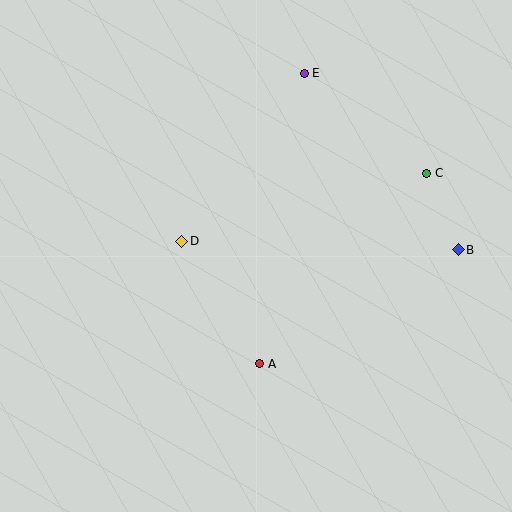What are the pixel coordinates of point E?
Point E is at (304, 73).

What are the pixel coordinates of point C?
Point C is at (427, 173).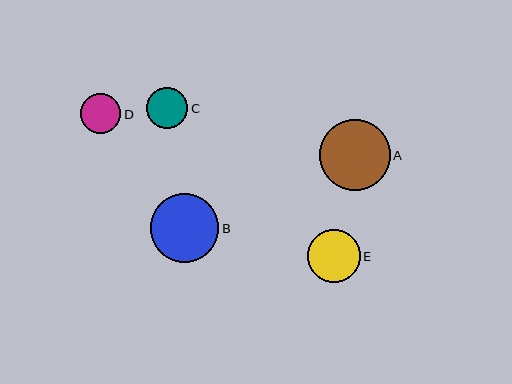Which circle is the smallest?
Circle D is the smallest with a size of approximately 40 pixels.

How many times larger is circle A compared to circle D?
Circle A is approximately 1.7 times the size of circle D.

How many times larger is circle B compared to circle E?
Circle B is approximately 1.3 times the size of circle E.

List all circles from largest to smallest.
From largest to smallest: A, B, E, C, D.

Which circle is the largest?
Circle A is the largest with a size of approximately 71 pixels.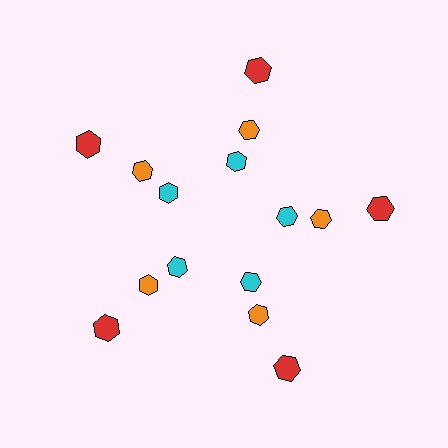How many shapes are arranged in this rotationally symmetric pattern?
There are 15 shapes, arranged in 5 groups of 3.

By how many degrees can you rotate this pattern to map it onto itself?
The pattern maps onto itself every 72 degrees of rotation.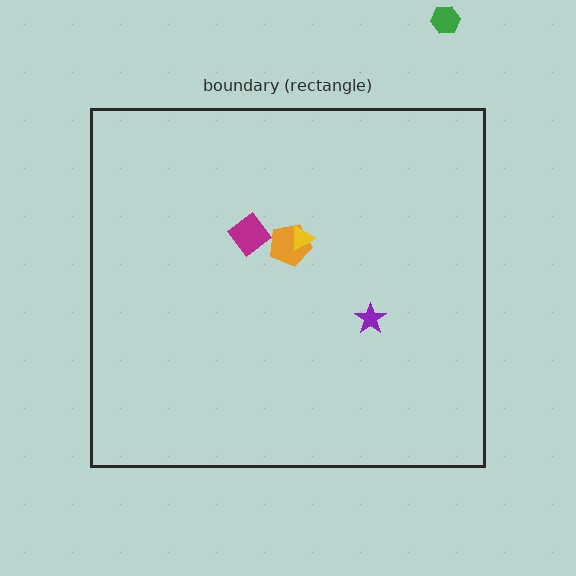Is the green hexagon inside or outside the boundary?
Outside.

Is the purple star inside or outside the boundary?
Inside.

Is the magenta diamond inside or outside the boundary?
Inside.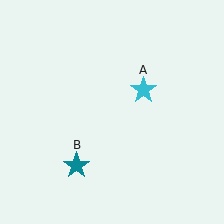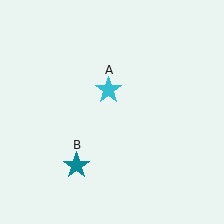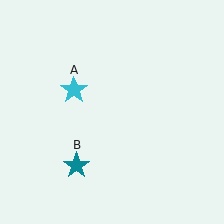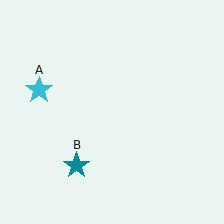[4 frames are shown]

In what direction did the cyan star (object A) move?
The cyan star (object A) moved left.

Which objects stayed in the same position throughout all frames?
Teal star (object B) remained stationary.